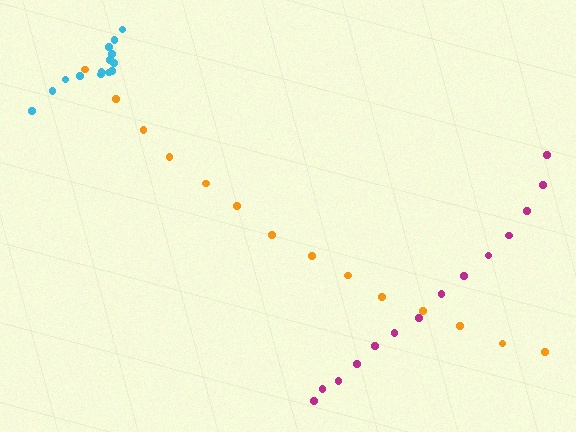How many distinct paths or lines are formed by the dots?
There are 3 distinct paths.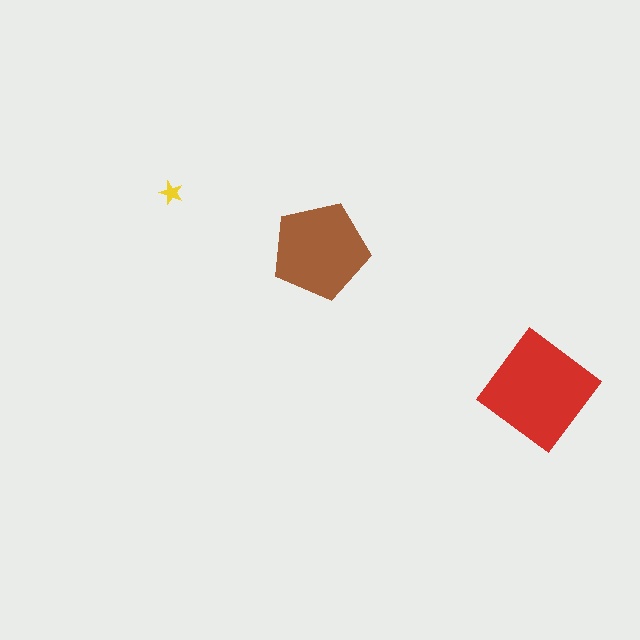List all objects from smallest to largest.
The yellow star, the brown pentagon, the red diamond.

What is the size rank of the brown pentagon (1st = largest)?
2nd.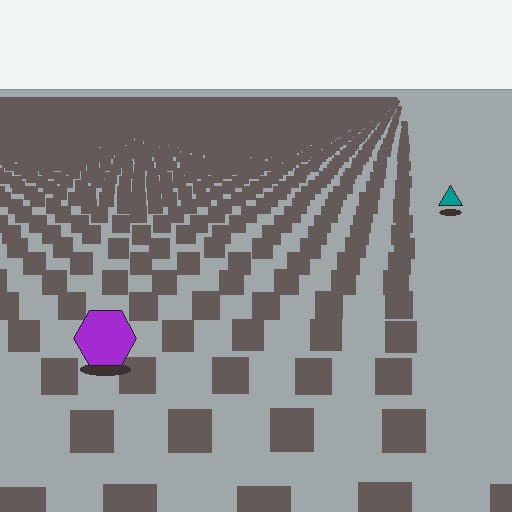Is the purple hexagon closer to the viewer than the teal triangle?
Yes. The purple hexagon is closer — you can tell from the texture gradient: the ground texture is coarser near it.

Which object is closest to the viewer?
The purple hexagon is closest. The texture marks near it are larger and more spread out.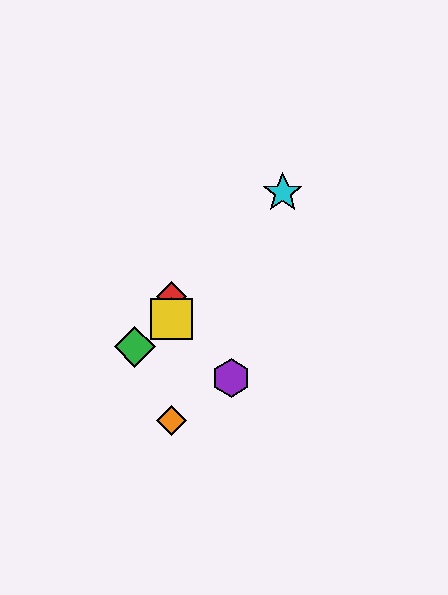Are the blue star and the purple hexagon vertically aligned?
No, the blue star is at x≈172 and the purple hexagon is at x≈231.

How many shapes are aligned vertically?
4 shapes (the red diamond, the blue star, the yellow square, the orange diamond) are aligned vertically.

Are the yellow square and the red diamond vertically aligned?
Yes, both are at x≈172.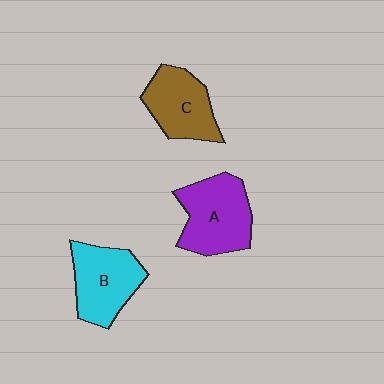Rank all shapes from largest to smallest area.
From largest to smallest: A (purple), B (cyan), C (brown).